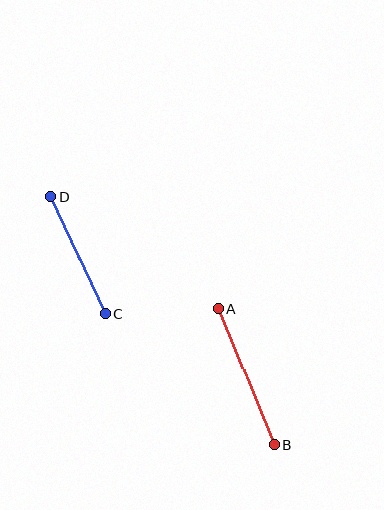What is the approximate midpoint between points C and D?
The midpoint is at approximately (78, 255) pixels.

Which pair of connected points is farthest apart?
Points A and B are farthest apart.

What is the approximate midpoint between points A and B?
The midpoint is at approximately (246, 377) pixels.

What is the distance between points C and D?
The distance is approximately 130 pixels.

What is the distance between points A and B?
The distance is approximately 147 pixels.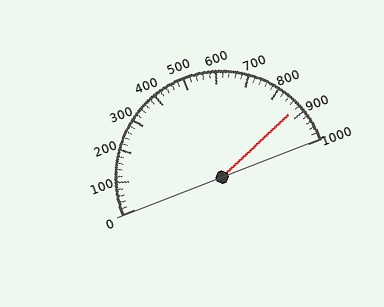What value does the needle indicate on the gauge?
The needle indicates approximately 880.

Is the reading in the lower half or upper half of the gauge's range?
The reading is in the upper half of the range (0 to 1000).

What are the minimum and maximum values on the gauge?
The gauge ranges from 0 to 1000.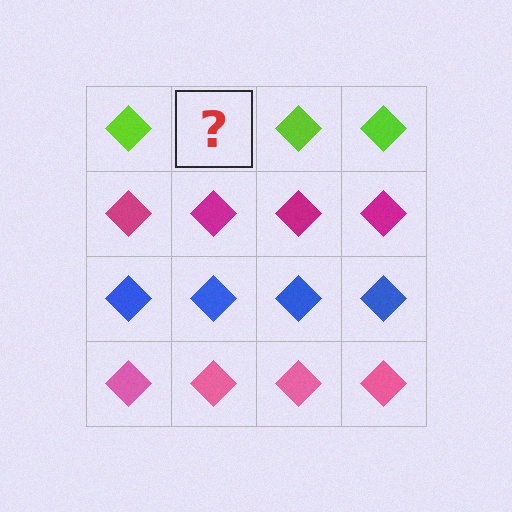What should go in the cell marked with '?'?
The missing cell should contain a lime diamond.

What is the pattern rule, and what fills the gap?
The rule is that each row has a consistent color. The gap should be filled with a lime diamond.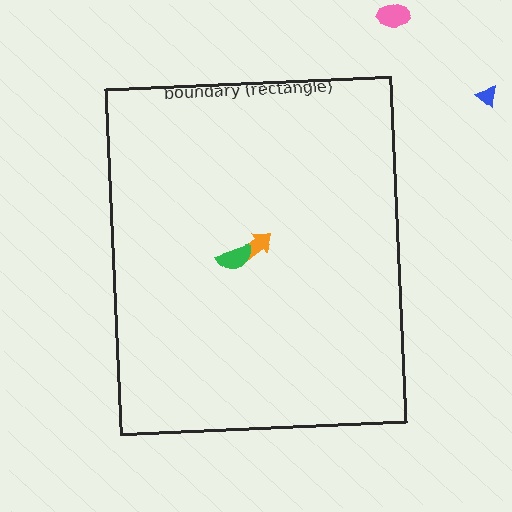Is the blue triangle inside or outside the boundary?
Outside.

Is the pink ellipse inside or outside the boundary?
Outside.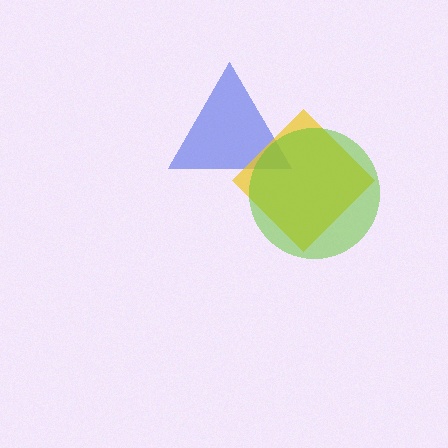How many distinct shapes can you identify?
There are 3 distinct shapes: a blue triangle, a yellow diamond, a lime circle.